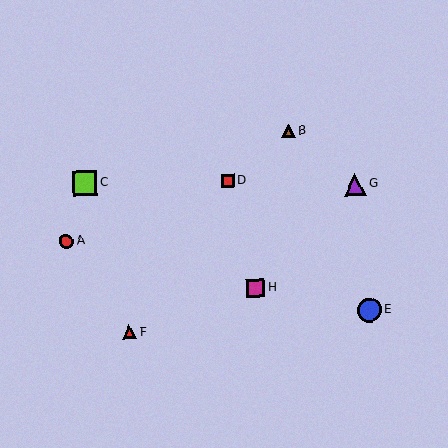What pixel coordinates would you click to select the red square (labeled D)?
Click at (228, 181) to select the red square D.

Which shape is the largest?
The lime square (labeled C) is the largest.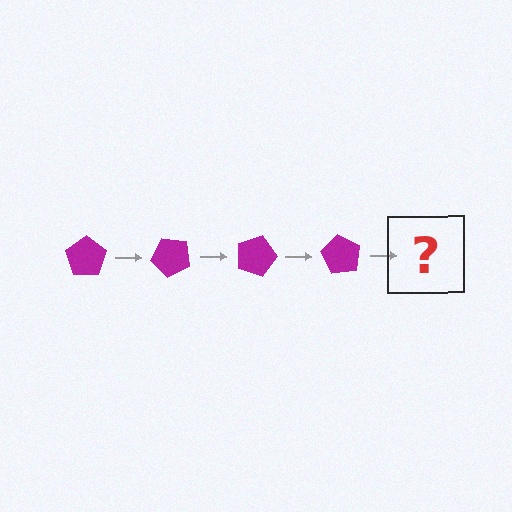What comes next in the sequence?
The next element should be a magenta pentagon rotated 180 degrees.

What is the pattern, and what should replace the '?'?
The pattern is that the pentagon rotates 45 degrees each step. The '?' should be a magenta pentagon rotated 180 degrees.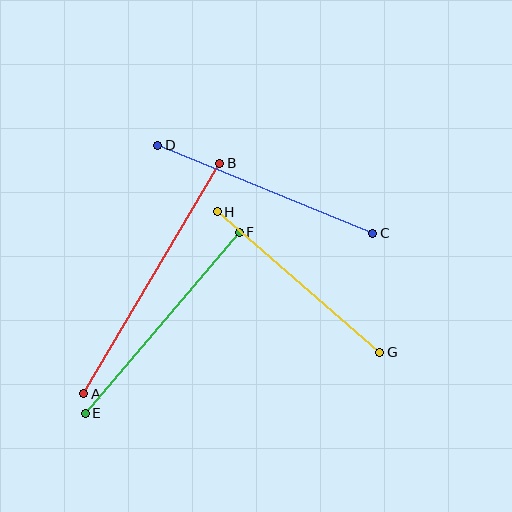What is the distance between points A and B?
The distance is approximately 268 pixels.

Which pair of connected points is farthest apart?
Points A and B are farthest apart.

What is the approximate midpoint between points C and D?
The midpoint is at approximately (265, 189) pixels.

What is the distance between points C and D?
The distance is approximately 233 pixels.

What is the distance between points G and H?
The distance is approximately 215 pixels.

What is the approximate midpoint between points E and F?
The midpoint is at approximately (162, 323) pixels.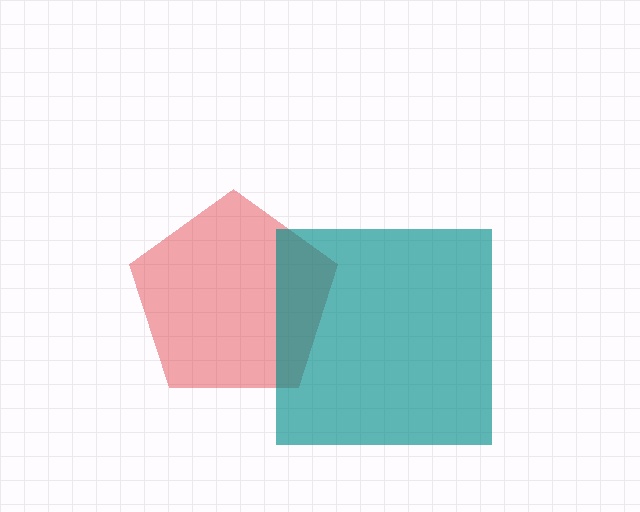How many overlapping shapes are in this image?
There are 2 overlapping shapes in the image.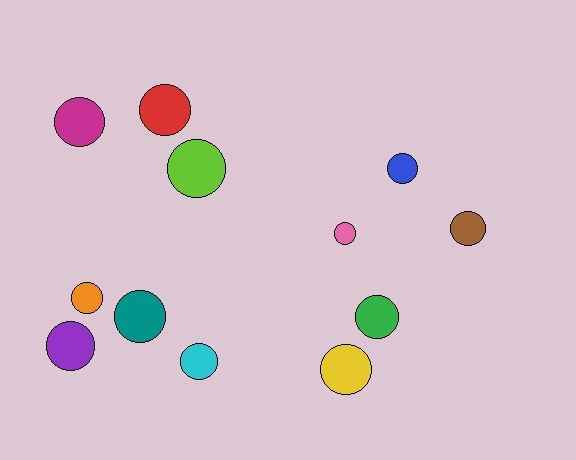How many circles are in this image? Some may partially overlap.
There are 12 circles.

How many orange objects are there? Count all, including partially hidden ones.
There is 1 orange object.